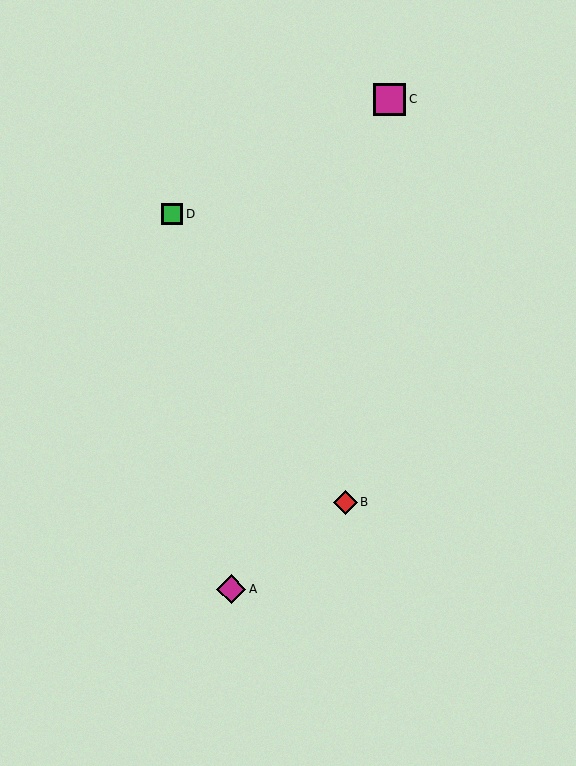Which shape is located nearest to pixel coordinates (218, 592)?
The magenta diamond (labeled A) at (231, 589) is nearest to that location.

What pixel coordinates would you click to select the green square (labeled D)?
Click at (172, 214) to select the green square D.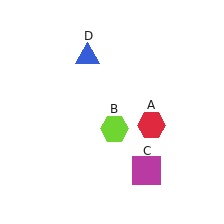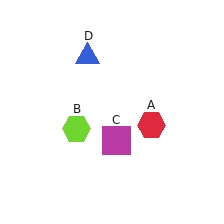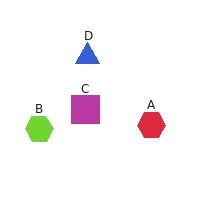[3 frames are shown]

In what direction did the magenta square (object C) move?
The magenta square (object C) moved up and to the left.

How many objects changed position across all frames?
2 objects changed position: lime hexagon (object B), magenta square (object C).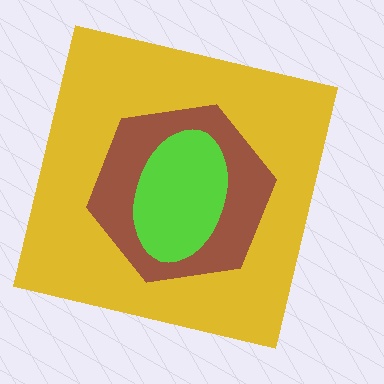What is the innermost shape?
The lime ellipse.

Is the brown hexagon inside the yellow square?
Yes.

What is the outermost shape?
The yellow square.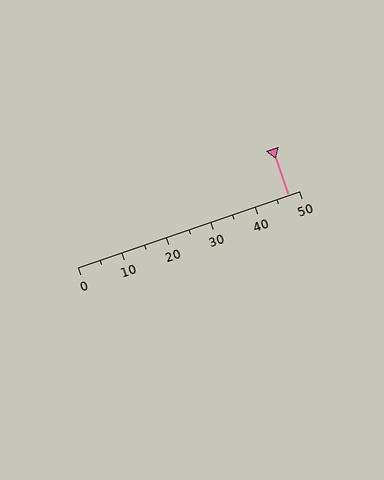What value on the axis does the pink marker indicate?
The marker indicates approximately 47.5.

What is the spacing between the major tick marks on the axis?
The major ticks are spaced 10 apart.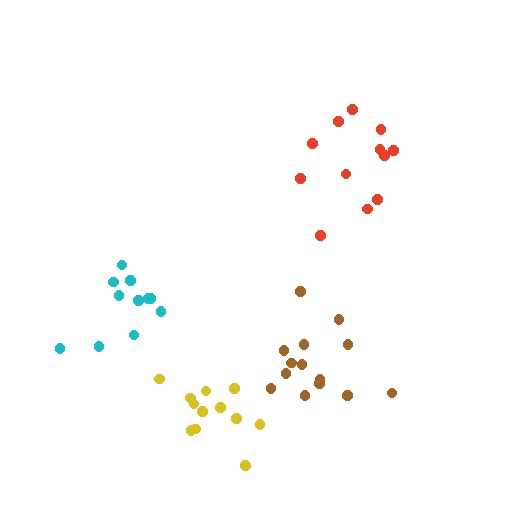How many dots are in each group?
Group 1: 12 dots, Group 2: 14 dots, Group 3: 12 dots, Group 4: 11 dots (49 total).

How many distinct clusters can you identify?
There are 4 distinct clusters.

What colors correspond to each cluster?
The clusters are colored: red, brown, yellow, cyan.